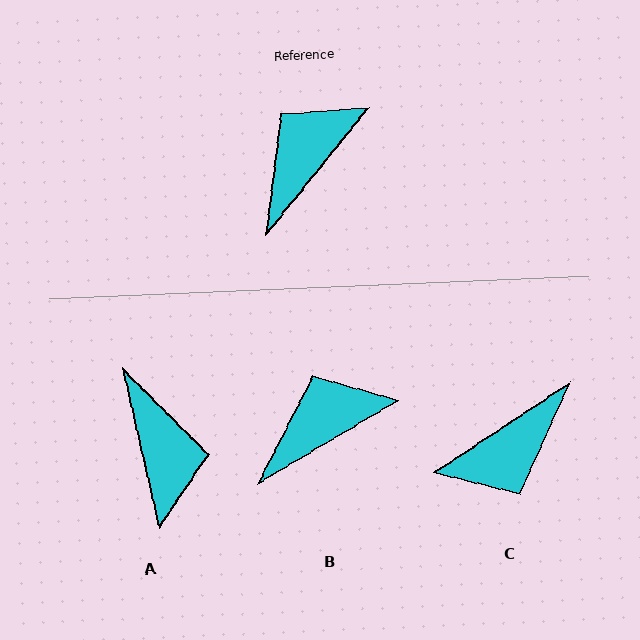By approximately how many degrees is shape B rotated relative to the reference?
Approximately 20 degrees clockwise.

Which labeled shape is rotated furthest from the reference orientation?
C, about 163 degrees away.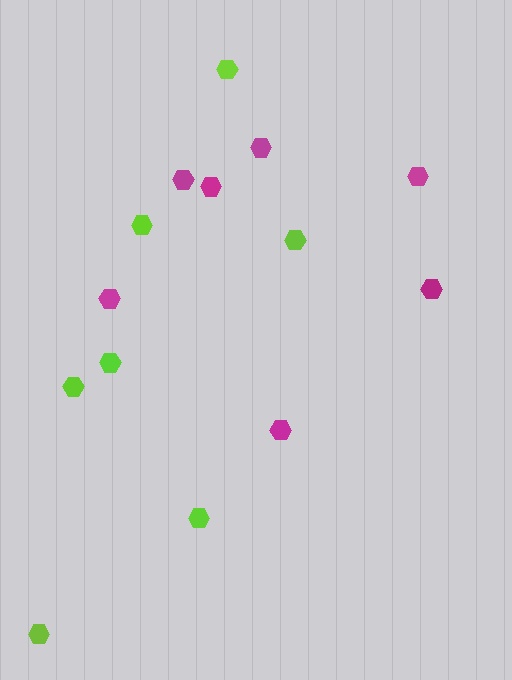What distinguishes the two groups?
There are 2 groups: one group of lime hexagons (7) and one group of magenta hexagons (7).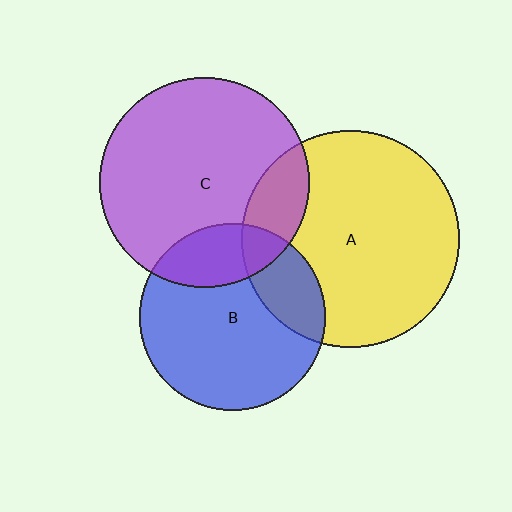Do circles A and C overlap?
Yes.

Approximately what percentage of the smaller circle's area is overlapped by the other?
Approximately 15%.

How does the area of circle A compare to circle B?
Approximately 1.4 times.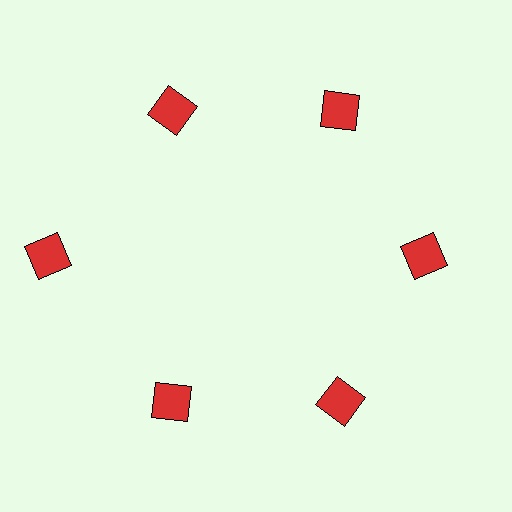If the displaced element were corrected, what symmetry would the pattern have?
It would have 6-fold rotational symmetry — the pattern would map onto itself every 60 degrees.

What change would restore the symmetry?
The symmetry would be restored by moving it inward, back onto the ring so that all 6 squares sit at equal angles and equal distance from the center.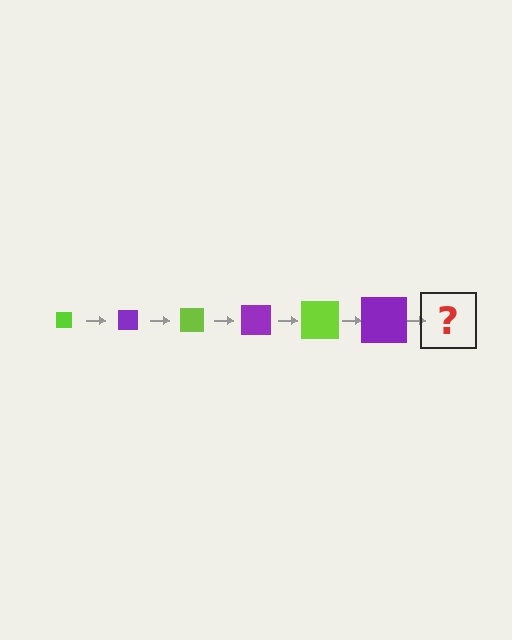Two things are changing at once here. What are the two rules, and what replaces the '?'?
The two rules are that the square grows larger each step and the color cycles through lime and purple. The '?' should be a lime square, larger than the previous one.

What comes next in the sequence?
The next element should be a lime square, larger than the previous one.